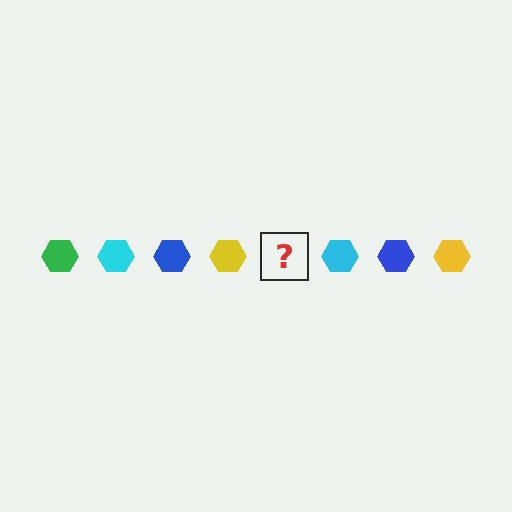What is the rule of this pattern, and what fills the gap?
The rule is that the pattern cycles through green, cyan, blue, yellow hexagons. The gap should be filled with a green hexagon.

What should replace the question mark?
The question mark should be replaced with a green hexagon.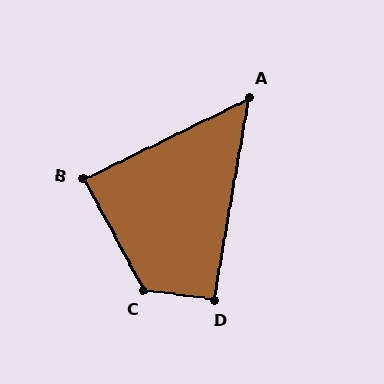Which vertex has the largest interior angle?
C, at approximately 126 degrees.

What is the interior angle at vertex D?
Approximately 92 degrees (approximately right).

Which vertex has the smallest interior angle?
A, at approximately 54 degrees.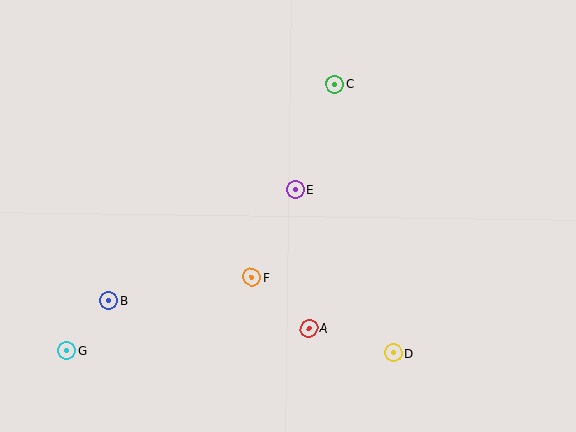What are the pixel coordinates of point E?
Point E is at (295, 190).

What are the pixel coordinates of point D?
Point D is at (393, 353).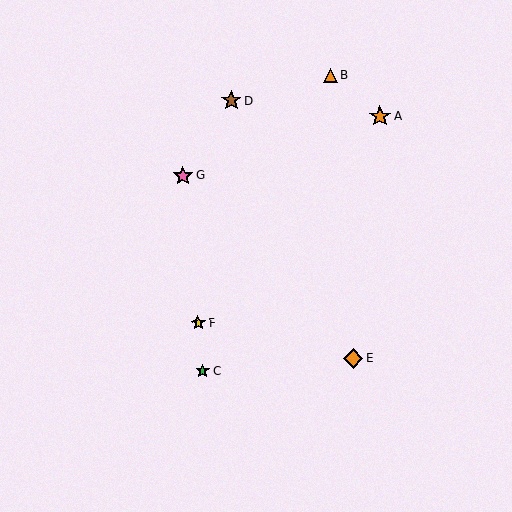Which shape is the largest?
The orange star (labeled A) is the largest.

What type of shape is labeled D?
Shape D is a brown star.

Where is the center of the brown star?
The center of the brown star is at (231, 101).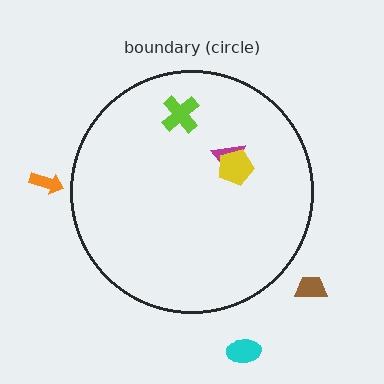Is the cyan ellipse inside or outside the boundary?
Outside.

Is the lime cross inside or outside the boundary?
Inside.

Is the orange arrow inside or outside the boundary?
Outside.